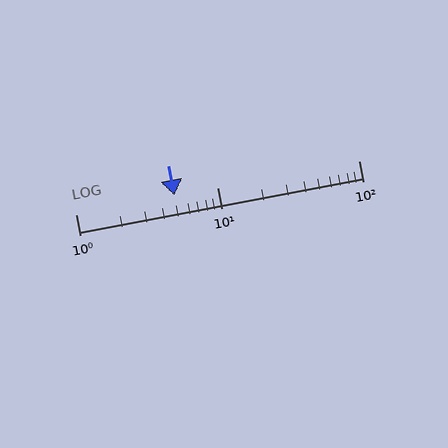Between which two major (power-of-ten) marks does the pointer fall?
The pointer is between 1 and 10.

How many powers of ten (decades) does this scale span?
The scale spans 2 decades, from 1 to 100.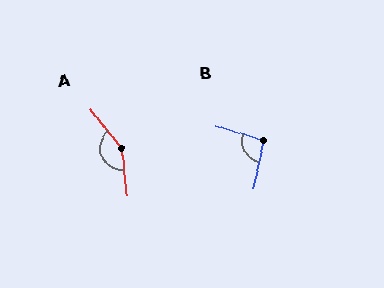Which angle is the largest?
A, at approximately 148 degrees.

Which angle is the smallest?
B, at approximately 94 degrees.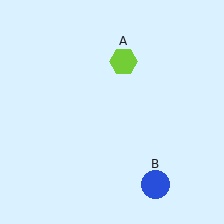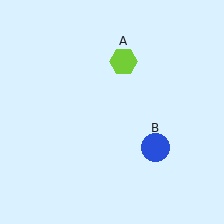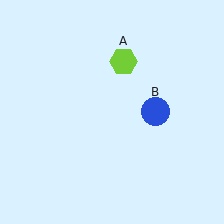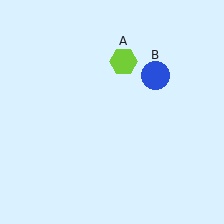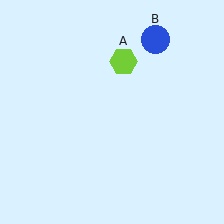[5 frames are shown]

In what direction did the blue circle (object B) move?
The blue circle (object B) moved up.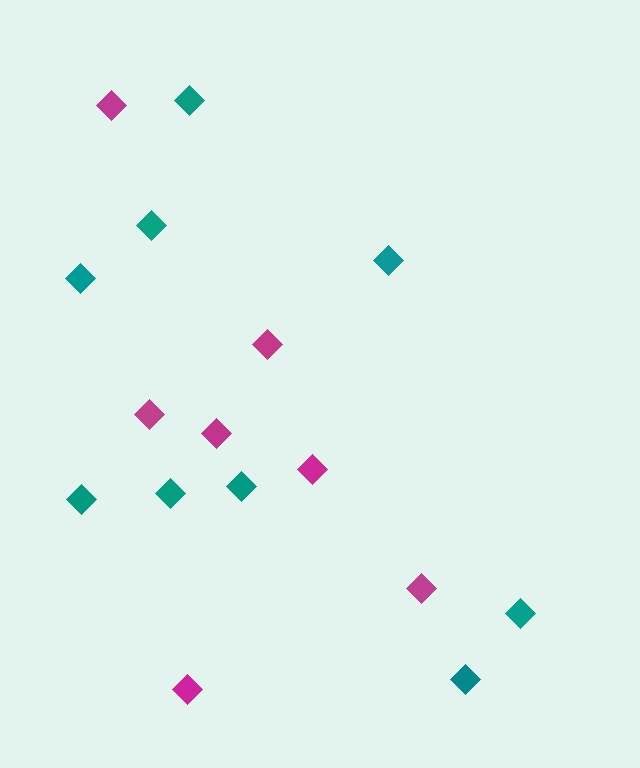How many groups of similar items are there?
There are 2 groups: one group of teal diamonds (9) and one group of magenta diamonds (7).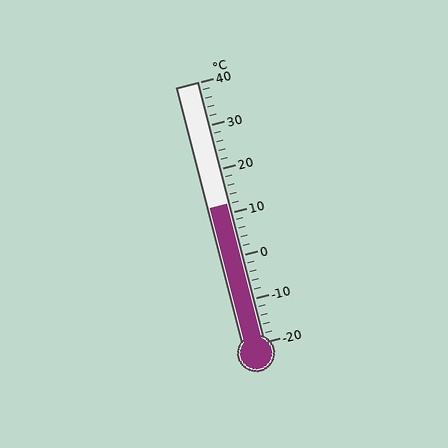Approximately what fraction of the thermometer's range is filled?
The thermometer is filled to approximately 55% of its range.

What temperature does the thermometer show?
The thermometer shows approximately 12°C.